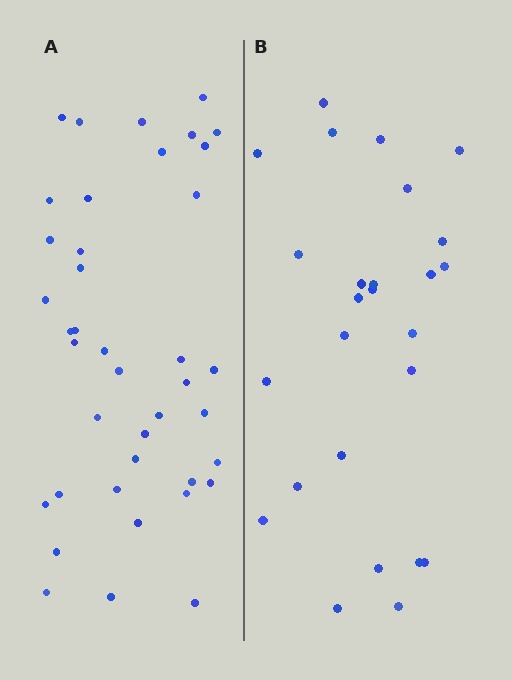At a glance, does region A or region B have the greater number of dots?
Region A (the left region) has more dots.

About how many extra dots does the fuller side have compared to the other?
Region A has approximately 15 more dots than region B.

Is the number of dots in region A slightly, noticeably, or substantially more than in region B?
Region A has substantially more. The ratio is roughly 1.5 to 1.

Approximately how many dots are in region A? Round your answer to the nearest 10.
About 40 dots.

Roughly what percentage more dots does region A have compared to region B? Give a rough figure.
About 55% more.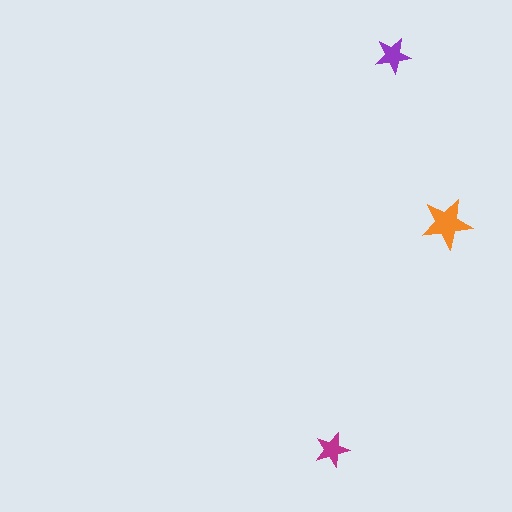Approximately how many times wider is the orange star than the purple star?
About 1.5 times wider.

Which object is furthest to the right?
The orange star is rightmost.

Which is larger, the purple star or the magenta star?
The purple one.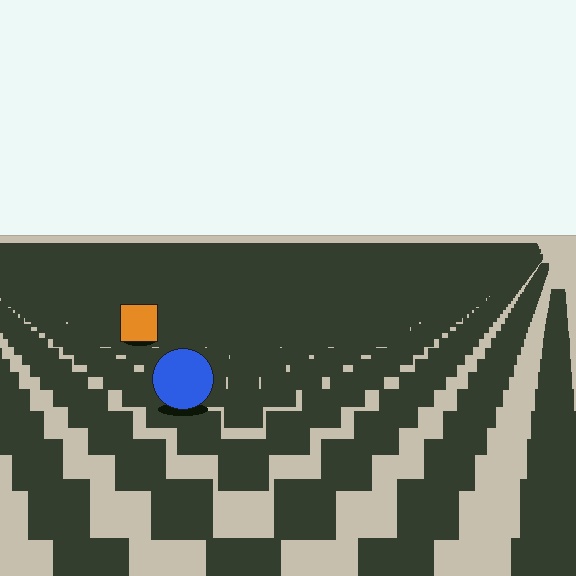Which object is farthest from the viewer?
The orange square is farthest from the viewer. It appears smaller and the ground texture around it is denser.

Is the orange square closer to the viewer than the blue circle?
No. The blue circle is closer — you can tell from the texture gradient: the ground texture is coarser near it.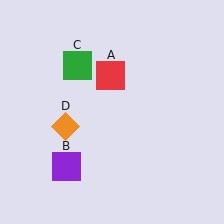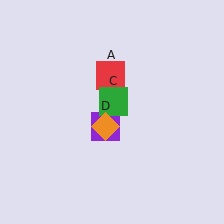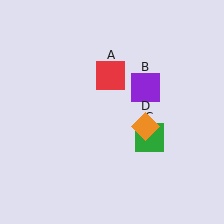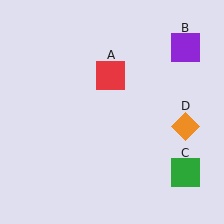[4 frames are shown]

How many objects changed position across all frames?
3 objects changed position: purple square (object B), green square (object C), orange diamond (object D).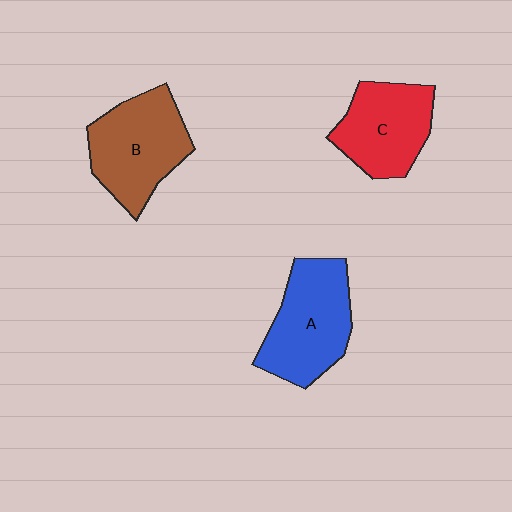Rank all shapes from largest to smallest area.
From largest to smallest: A (blue), B (brown), C (red).